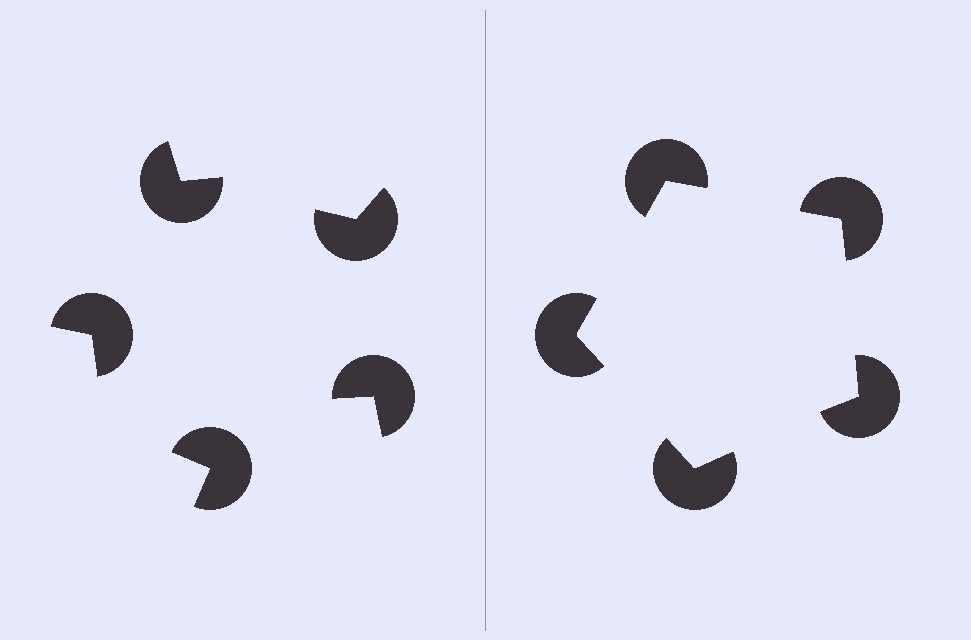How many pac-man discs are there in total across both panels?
10 — 5 on each side.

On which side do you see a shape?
An illusory pentagon appears on the right side. On the left side the wedge cuts are rotated, so no coherent shape forms.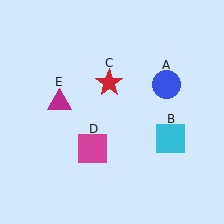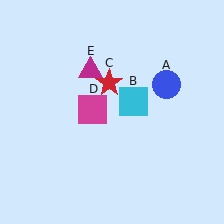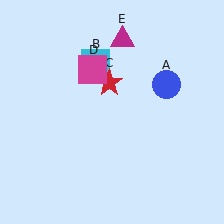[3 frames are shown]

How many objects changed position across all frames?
3 objects changed position: cyan square (object B), magenta square (object D), magenta triangle (object E).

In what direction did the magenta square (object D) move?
The magenta square (object D) moved up.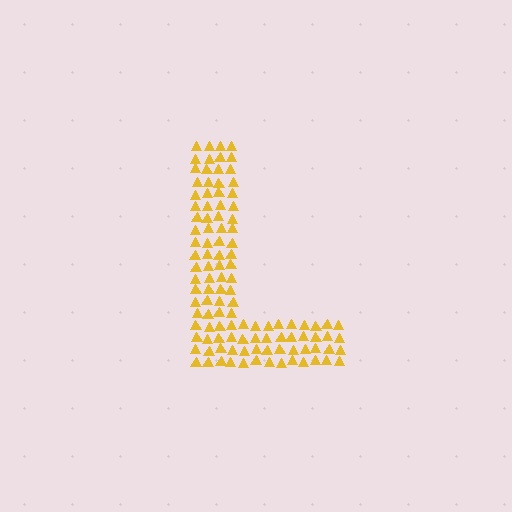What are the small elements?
The small elements are triangles.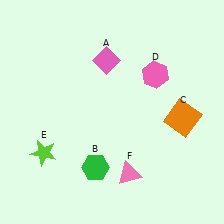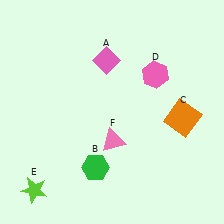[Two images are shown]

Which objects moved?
The objects that moved are: the lime star (E), the pink triangle (F).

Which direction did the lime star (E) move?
The lime star (E) moved down.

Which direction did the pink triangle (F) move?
The pink triangle (F) moved up.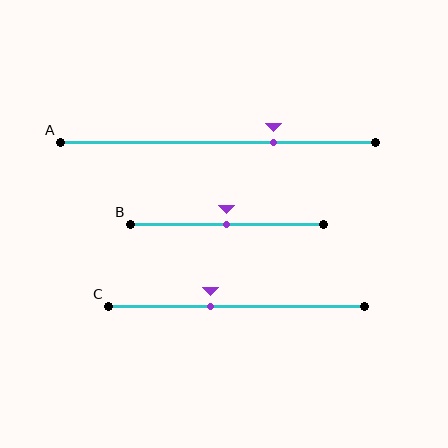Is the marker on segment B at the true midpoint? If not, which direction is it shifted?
Yes, the marker on segment B is at the true midpoint.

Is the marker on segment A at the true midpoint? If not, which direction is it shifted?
No, the marker on segment A is shifted to the right by about 18% of the segment length.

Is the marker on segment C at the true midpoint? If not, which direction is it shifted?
No, the marker on segment C is shifted to the left by about 10% of the segment length.